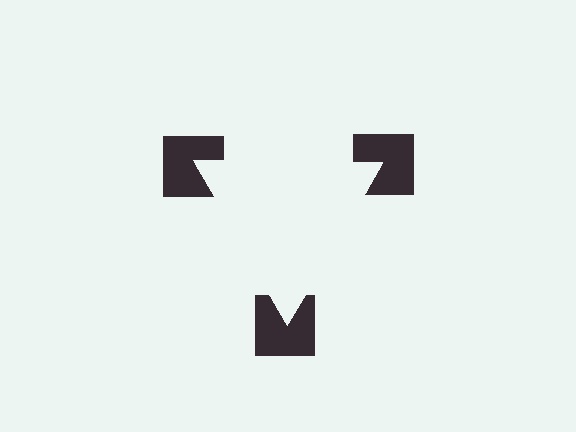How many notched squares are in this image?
There are 3 — one at each vertex of the illusory triangle.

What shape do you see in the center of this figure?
An illusory triangle — its edges are inferred from the aligned wedge cuts in the notched squares, not physically drawn.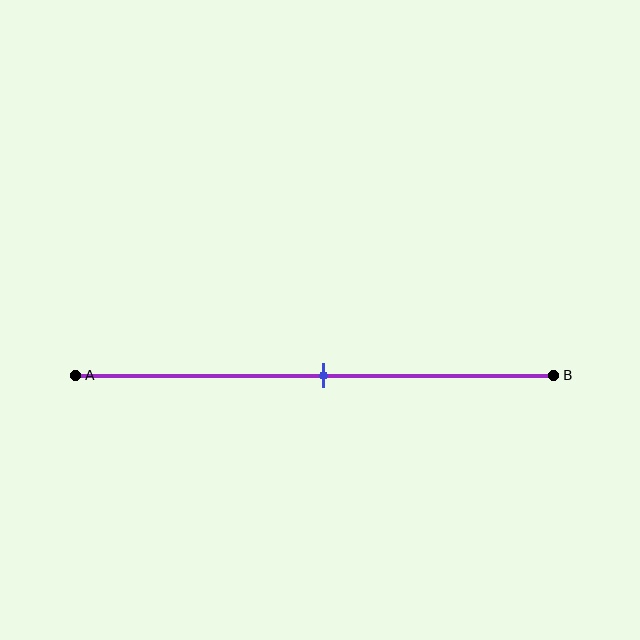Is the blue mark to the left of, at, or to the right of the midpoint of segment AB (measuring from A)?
The blue mark is approximately at the midpoint of segment AB.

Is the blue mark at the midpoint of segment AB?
Yes, the mark is approximately at the midpoint.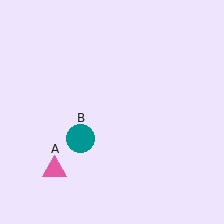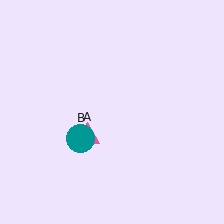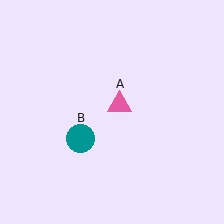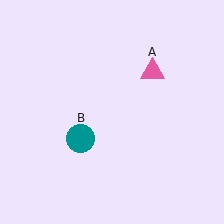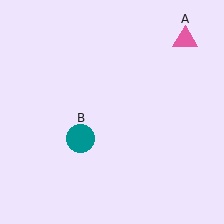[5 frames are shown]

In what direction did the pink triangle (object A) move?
The pink triangle (object A) moved up and to the right.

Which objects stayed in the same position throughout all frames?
Teal circle (object B) remained stationary.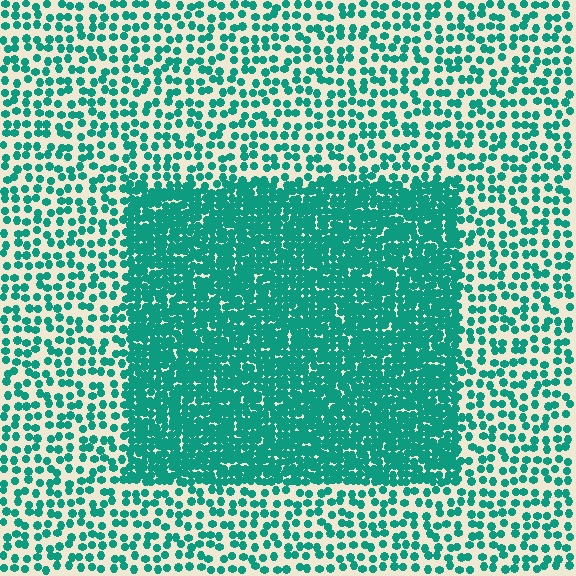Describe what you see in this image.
The image contains small teal elements arranged at two different densities. A rectangle-shaped region is visible where the elements are more densely packed than the surrounding area.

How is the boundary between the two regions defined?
The boundary is defined by a change in element density (approximately 2.6x ratio). All elements are the same color, size, and shape.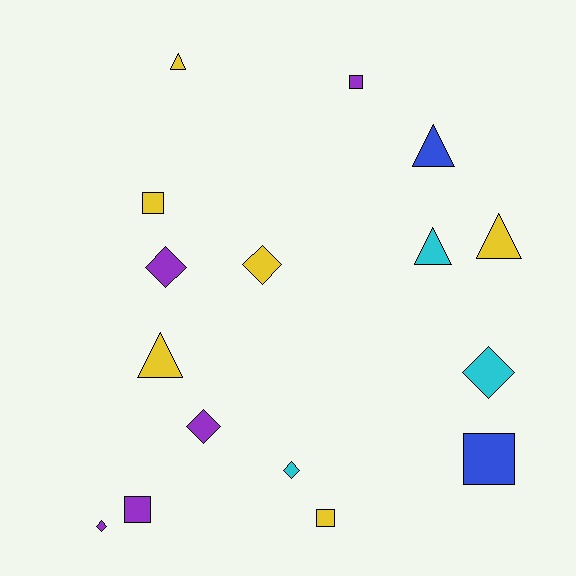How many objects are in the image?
There are 16 objects.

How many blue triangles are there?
There is 1 blue triangle.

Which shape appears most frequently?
Diamond, with 6 objects.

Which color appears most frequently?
Yellow, with 6 objects.